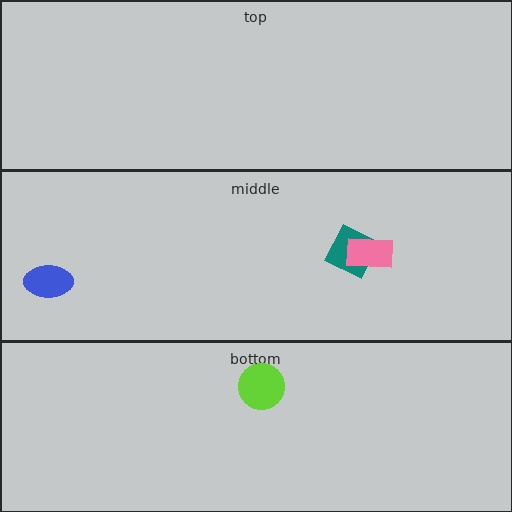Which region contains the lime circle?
The bottom region.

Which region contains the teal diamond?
The middle region.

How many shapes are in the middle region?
3.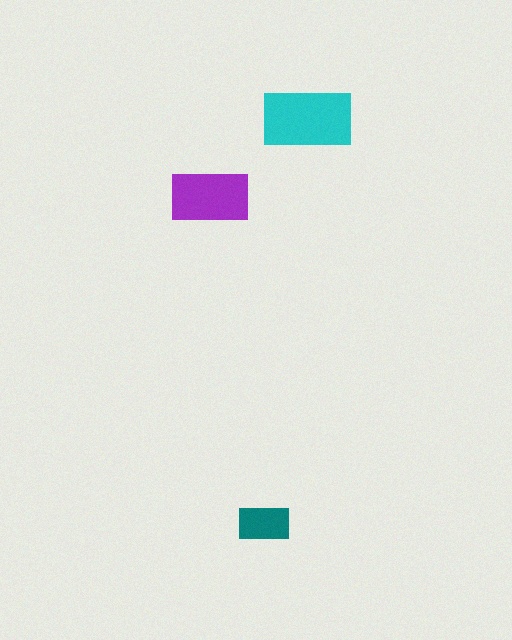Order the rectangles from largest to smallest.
the cyan one, the purple one, the teal one.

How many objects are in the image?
There are 3 objects in the image.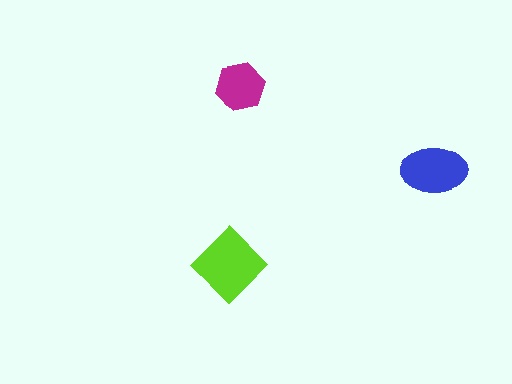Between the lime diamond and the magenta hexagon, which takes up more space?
The lime diamond.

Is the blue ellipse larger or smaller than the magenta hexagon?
Larger.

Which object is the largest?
The lime diamond.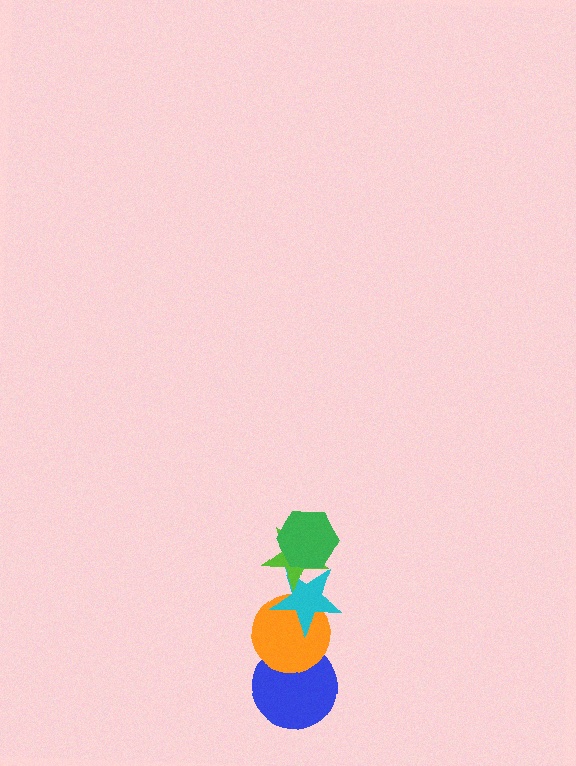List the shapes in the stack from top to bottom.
From top to bottom: the green hexagon, the lime star, the cyan star, the orange circle, the blue circle.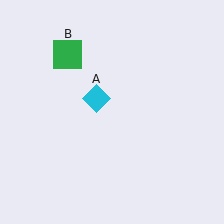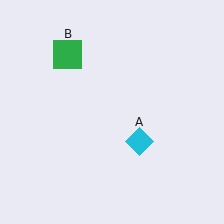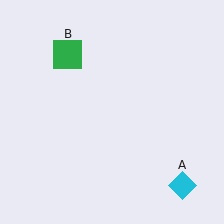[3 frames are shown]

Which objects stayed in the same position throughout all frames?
Green square (object B) remained stationary.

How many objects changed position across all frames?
1 object changed position: cyan diamond (object A).